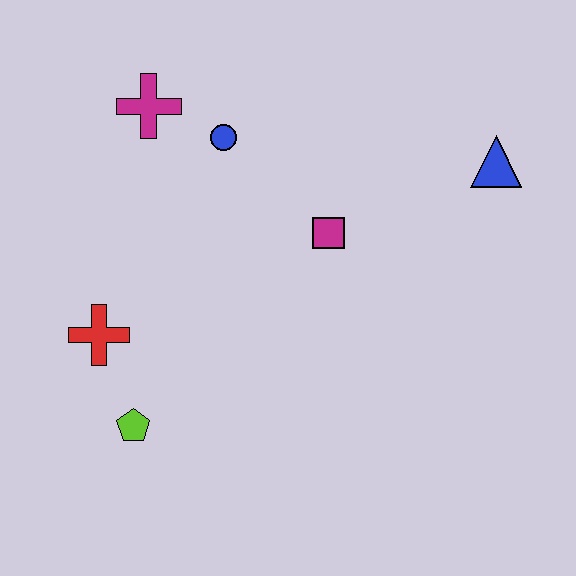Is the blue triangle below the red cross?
No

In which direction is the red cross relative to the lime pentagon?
The red cross is above the lime pentagon.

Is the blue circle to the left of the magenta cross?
No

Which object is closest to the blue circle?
The magenta cross is closest to the blue circle.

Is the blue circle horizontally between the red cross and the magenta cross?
No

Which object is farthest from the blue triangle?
The lime pentagon is farthest from the blue triangle.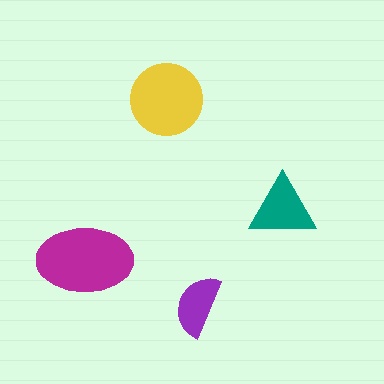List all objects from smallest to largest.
The purple semicircle, the teal triangle, the yellow circle, the magenta ellipse.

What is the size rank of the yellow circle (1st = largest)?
2nd.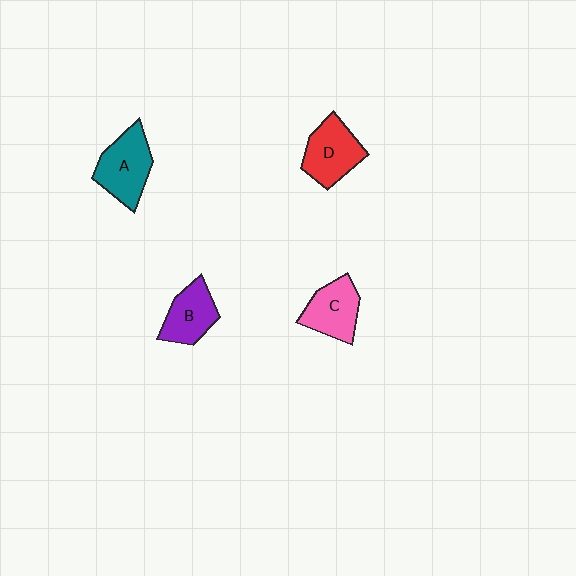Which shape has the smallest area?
Shape B (purple).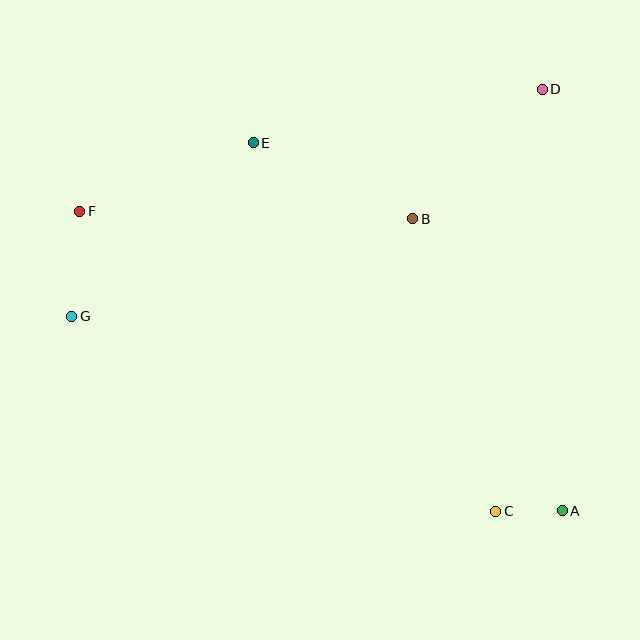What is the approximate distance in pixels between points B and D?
The distance between B and D is approximately 183 pixels.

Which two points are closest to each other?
Points A and C are closest to each other.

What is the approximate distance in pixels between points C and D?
The distance between C and D is approximately 424 pixels.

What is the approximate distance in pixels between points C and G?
The distance between C and G is approximately 466 pixels.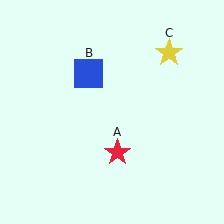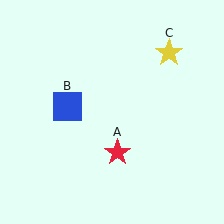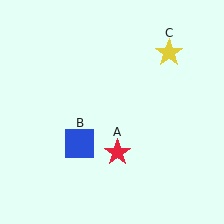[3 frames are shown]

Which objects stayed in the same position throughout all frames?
Red star (object A) and yellow star (object C) remained stationary.